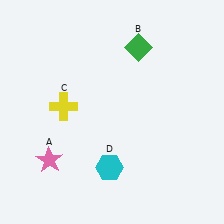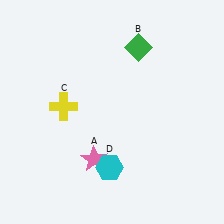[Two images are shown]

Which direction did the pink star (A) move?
The pink star (A) moved right.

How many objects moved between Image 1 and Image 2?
1 object moved between the two images.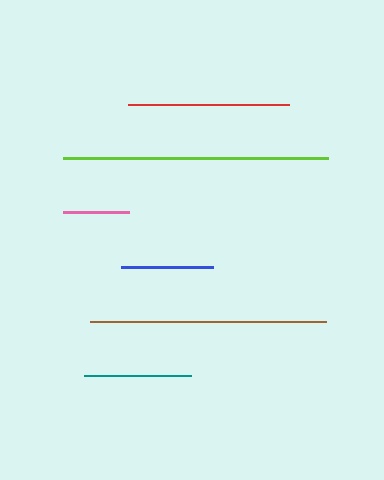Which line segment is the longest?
The lime line is the longest at approximately 265 pixels.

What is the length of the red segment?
The red segment is approximately 162 pixels long.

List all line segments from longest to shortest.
From longest to shortest: lime, brown, red, teal, blue, pink.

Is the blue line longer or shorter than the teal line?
The teal line is longer than the blue line.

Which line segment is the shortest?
The pink line is the shortest at approximately 66 pixels.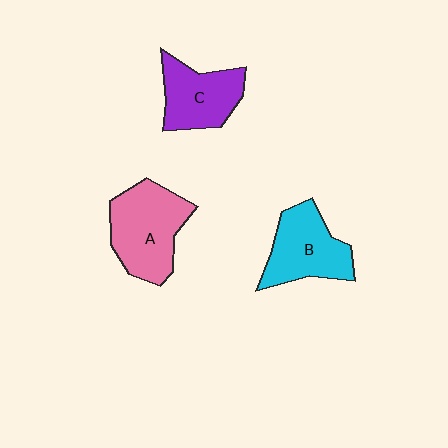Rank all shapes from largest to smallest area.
From largest to smallest: A (pink), B (cyan), C (purple).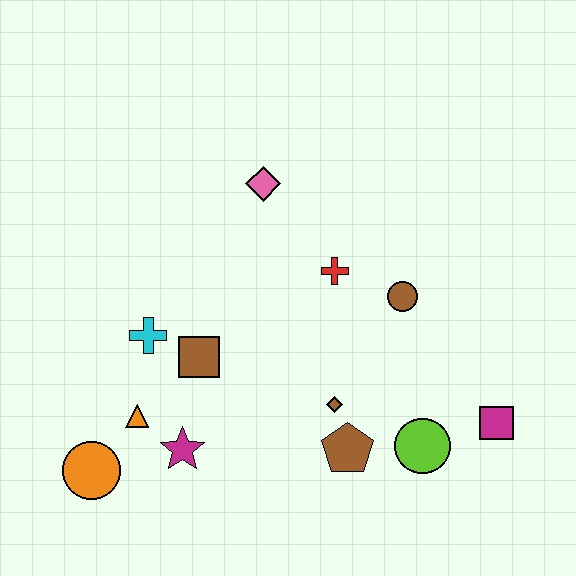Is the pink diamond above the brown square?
Yes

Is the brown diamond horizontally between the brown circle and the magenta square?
No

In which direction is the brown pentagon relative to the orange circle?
The brown pentagon is to the right of the orange circle.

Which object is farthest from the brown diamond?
The orange circle is farthest from the brown diamond.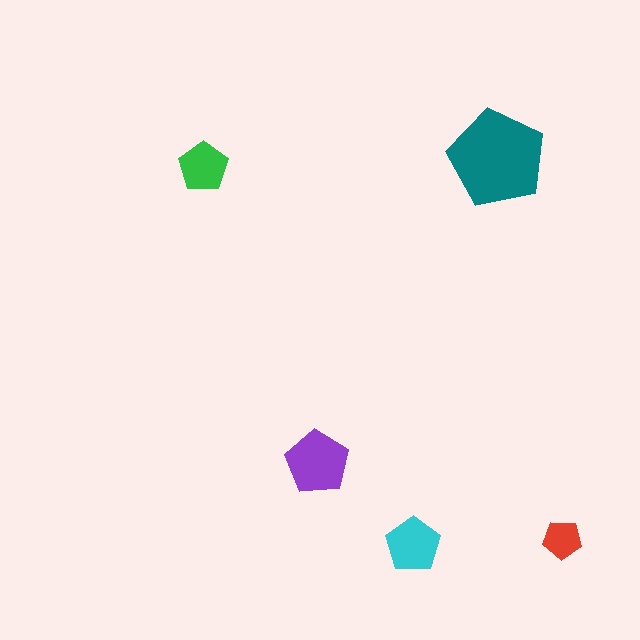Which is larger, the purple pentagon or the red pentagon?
The purple one.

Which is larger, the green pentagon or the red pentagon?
The green one.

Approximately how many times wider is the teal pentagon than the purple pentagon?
About 1.5 times wider.